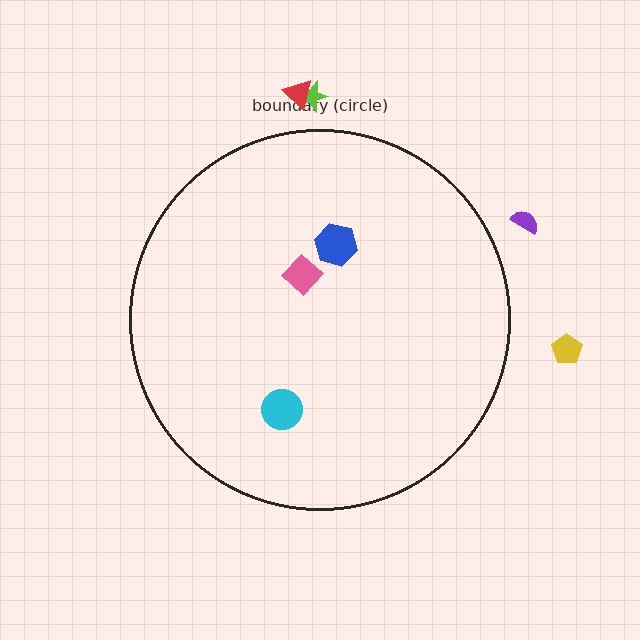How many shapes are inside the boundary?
3 inside, 4 outside.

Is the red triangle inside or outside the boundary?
Outside.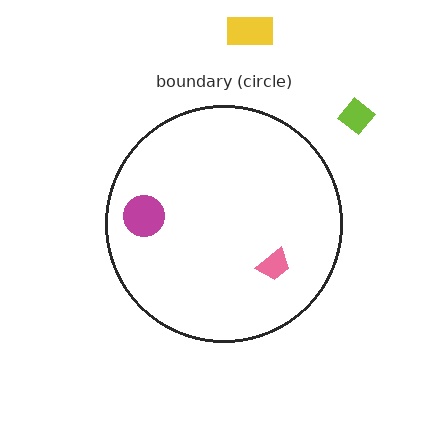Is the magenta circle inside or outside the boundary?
Inside.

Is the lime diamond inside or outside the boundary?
Outside.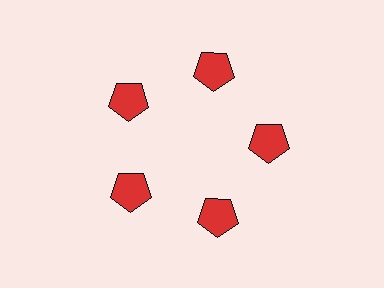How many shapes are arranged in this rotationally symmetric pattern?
There are 5 shapes, arranged in 5 groups of 1.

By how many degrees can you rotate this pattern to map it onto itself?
The pattern maps onto itself every 72 degrees of rotation.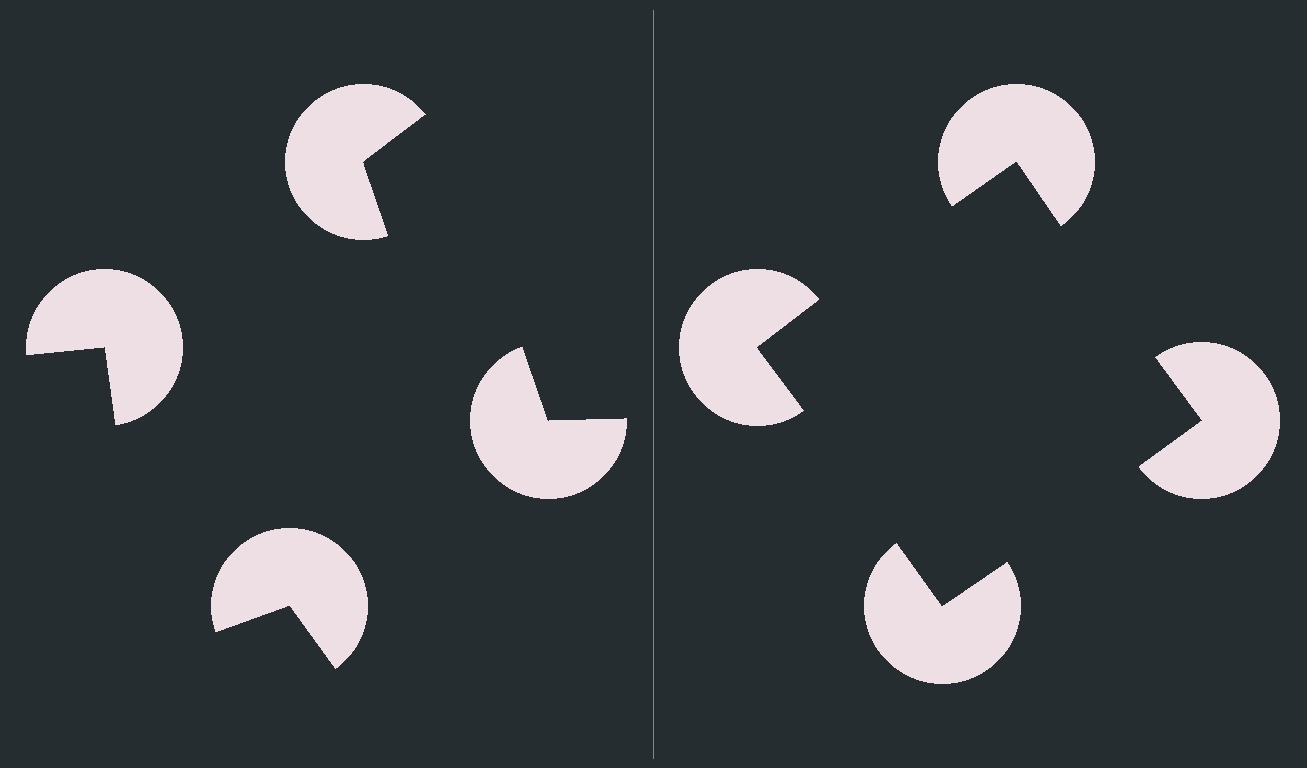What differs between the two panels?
The pac-man discs are positioned identically on both sides; only the wedge orientations differ. On the right they align to a square; on the left they are misaligned.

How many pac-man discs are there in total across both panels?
8 — 4 on each side.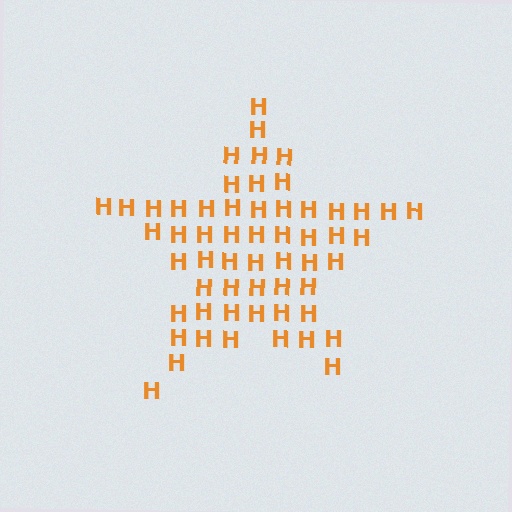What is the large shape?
The large shape is a star.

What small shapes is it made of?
It is made of small letter H's.